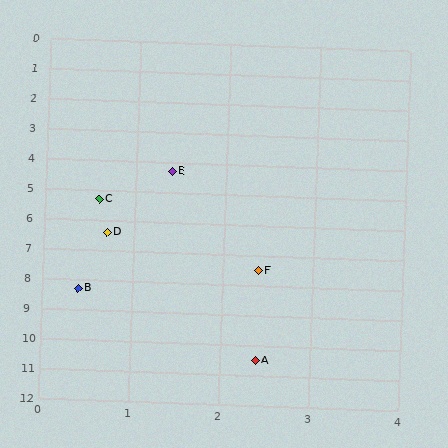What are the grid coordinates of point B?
Point B is at approximately (0.4, 8.3).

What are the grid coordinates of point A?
Point A is at approximately (2.4, 10.5).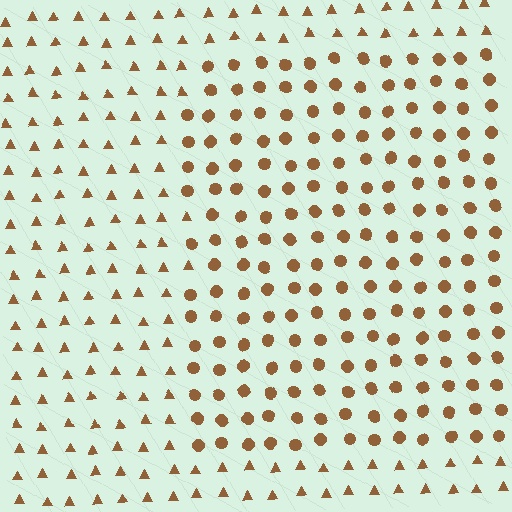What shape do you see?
I see a rectangle.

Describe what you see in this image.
The image is filled with small brown elements arranged in a uniform grid. A rectangle-shaped region contains circles, while the surrounding area contains triangles. The boundary is defined purely by the change in element shape.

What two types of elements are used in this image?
The image uses circles inside the rectangle region and triangles outside it.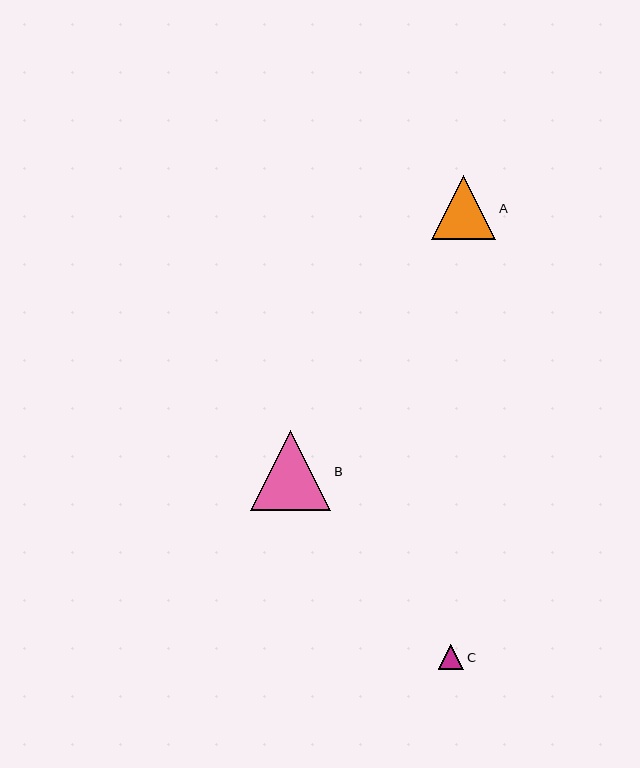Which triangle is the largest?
Triangle B is the largest with a size of approximately 80 pixels.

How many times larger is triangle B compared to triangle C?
Triangle B is approximately 3.2 times the size of triangle C.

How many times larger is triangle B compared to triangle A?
Triangle B is approximately 1.2 times the size of triangle A.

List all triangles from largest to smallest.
From largest to smallest: B, A, C.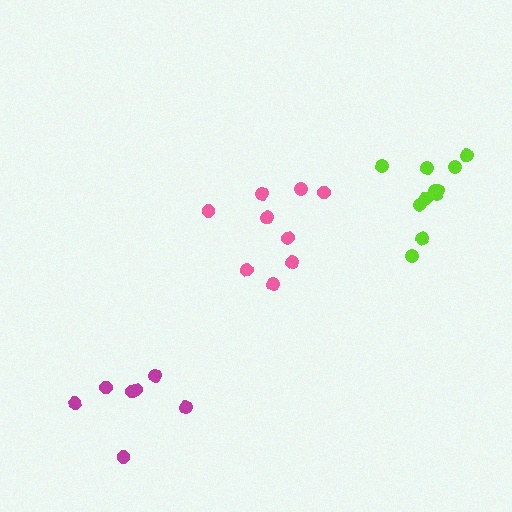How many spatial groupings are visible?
There are 3 spatial groupings.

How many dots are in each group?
Group 1: 7 dots, Group 2: 9 dots, Group 3: 11 dots (27 total).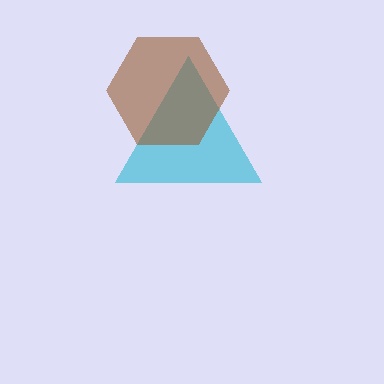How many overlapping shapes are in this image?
There are 2 overlapping shapes in the image.